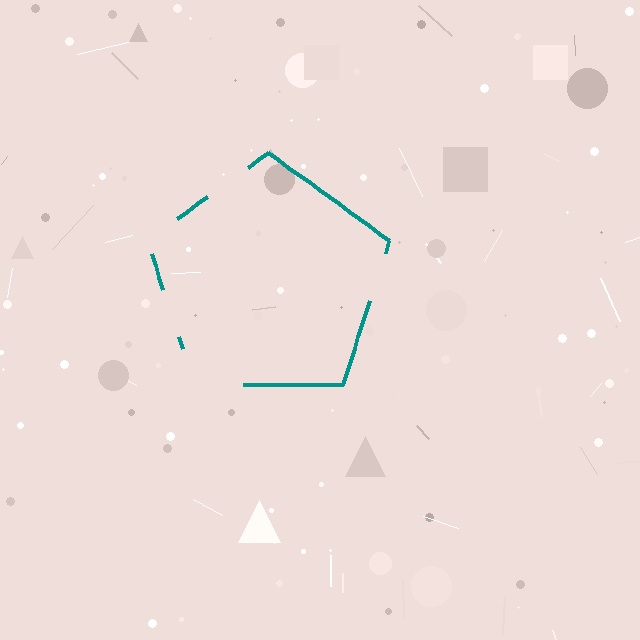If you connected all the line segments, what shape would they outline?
They would outline a pentagon.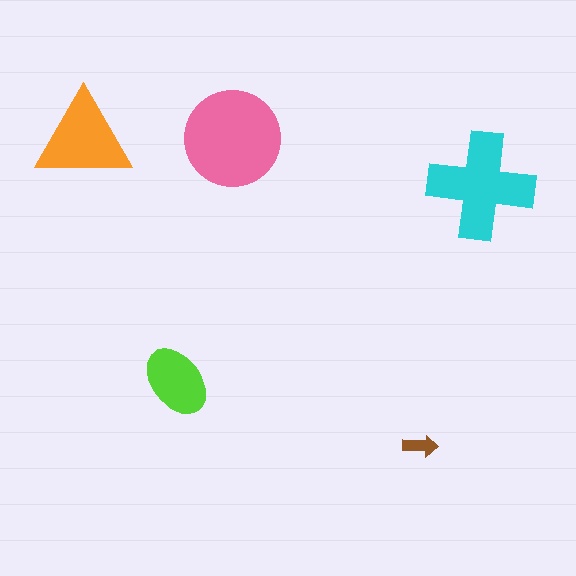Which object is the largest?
The pink circle.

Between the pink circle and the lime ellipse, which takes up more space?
The pink circle.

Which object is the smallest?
The brown arrow.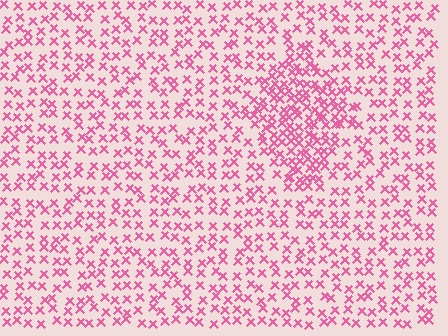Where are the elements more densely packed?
The elements are more densely packed inside the diamond boundary.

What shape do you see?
I see a diamond.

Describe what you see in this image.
The image contains small pink elements arranged at two different densities. A diamond-shaped region is visible where the elements are more densely packed than the surrounding area.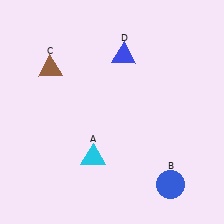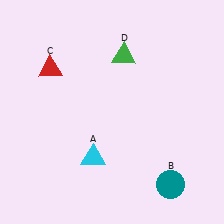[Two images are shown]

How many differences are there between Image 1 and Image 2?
There are 3 differences between the two images.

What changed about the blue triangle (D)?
In Image 1, D is blue. In Image 2, it changed to green.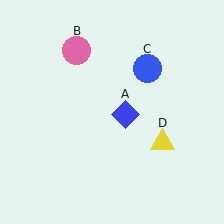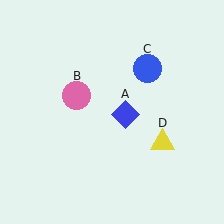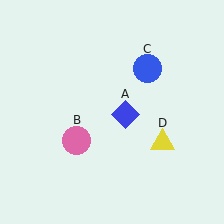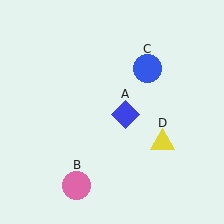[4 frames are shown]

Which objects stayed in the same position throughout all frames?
Blue diamond (object A) and blue circle (object C) and yellow triangle (object D) remained stationary.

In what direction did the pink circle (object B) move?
The pink circle (object B) moved down.